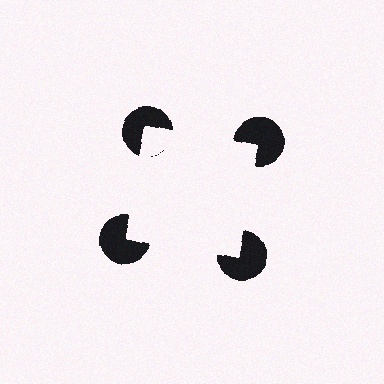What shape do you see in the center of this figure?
An illusory square — its edges are inferred from the aligned wedge cuts in the pac-man discs, not physically drawn.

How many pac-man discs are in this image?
There are 4 — one at each vertex of the illusory square.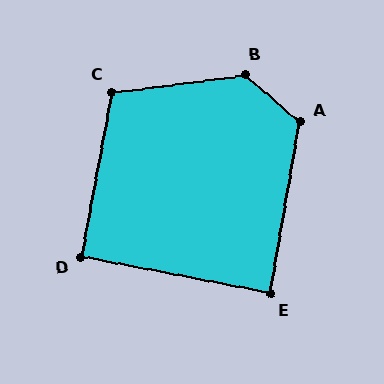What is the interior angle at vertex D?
Approximately 91 degrees (approximately right).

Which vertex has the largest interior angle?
B, at approximately 132 degrees.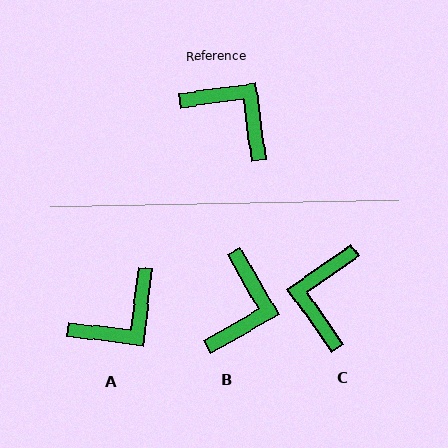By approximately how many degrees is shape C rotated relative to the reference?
Approximately 117 degrees counter-clockwise.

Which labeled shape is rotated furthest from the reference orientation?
C, about 117 degrees away.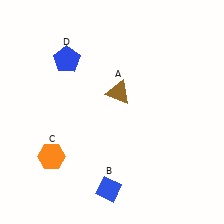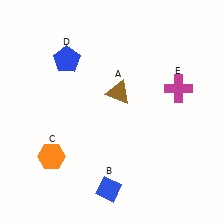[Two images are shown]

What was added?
A magenta cross (E) was added in Image 2.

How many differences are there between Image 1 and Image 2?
There is 1 difference between the two images.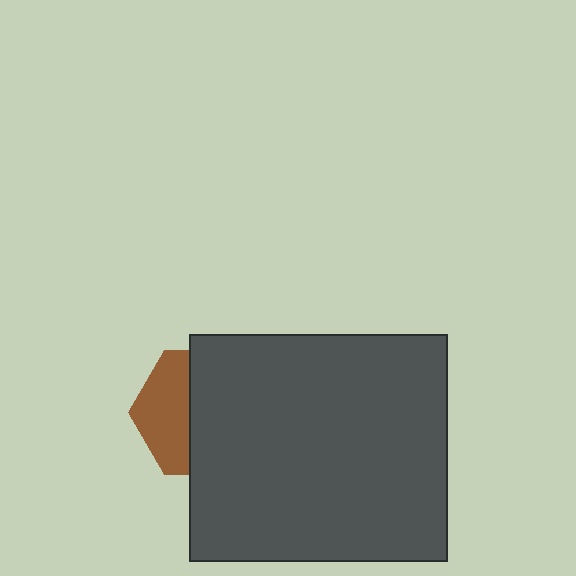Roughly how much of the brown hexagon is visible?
A small part of it is visible (roughly 40%).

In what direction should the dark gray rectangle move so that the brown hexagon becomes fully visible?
The dark gray rectangle should move right. That is the shortest direction to clear the overlap and leave the brown hexagon fully visible.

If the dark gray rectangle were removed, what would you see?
You would see the complete brown hexagon.